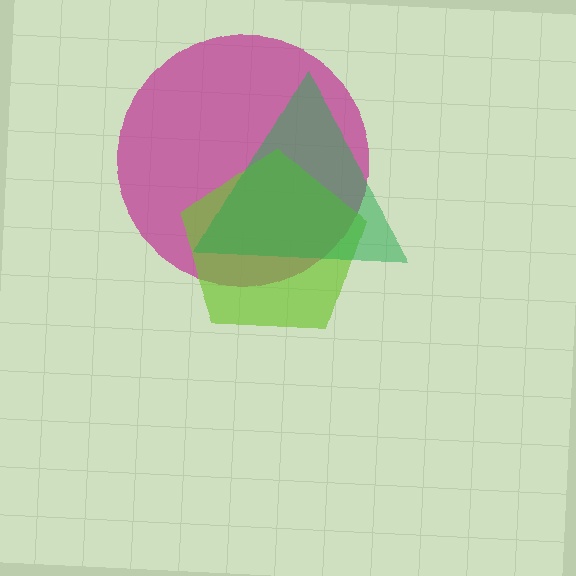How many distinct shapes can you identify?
There are 3 distinct shapes: a magenta circle, a lime pentagon, a green triangle.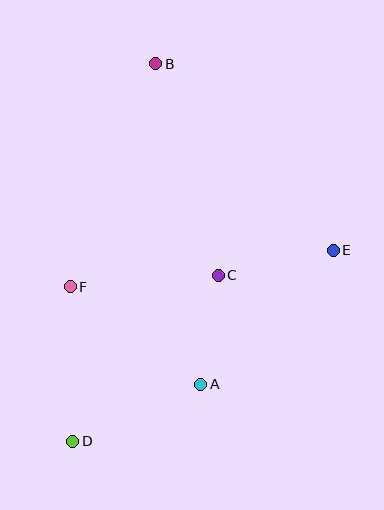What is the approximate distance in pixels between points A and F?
The distance between A and F is approximately 163 pixels.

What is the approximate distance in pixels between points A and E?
The distance between A and E is approximately 189 pixels.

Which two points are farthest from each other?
Points B and D are farthest from each other.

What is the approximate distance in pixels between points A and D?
The distance between A and D is approximately 140 pixels.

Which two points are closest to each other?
Points A and C are closest to each other.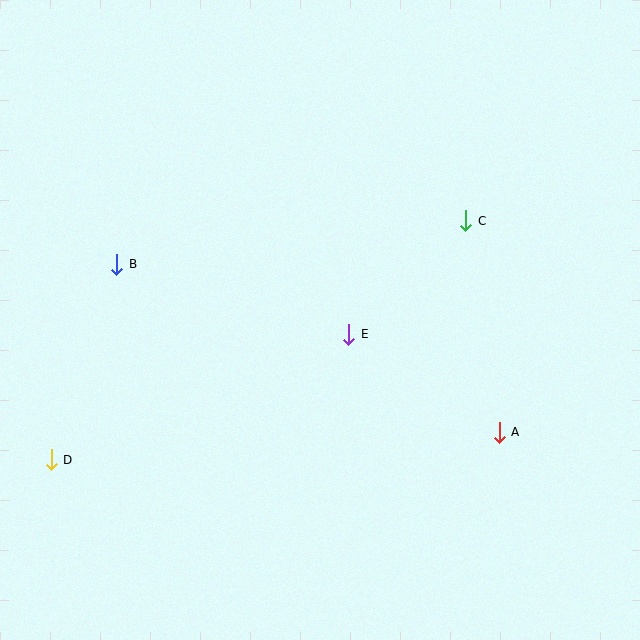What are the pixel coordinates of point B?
Point B is at (117, 264).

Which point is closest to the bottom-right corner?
Point A is closest to the bottom-right corner.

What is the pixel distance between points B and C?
The distance between B and C is 352 pixels.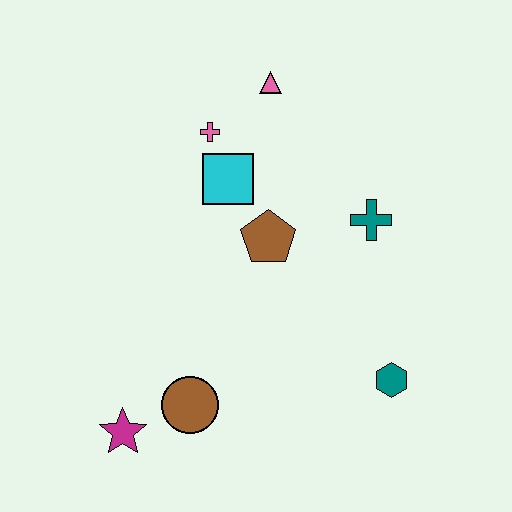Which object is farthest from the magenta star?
The pink triangle is farthest from the magenta star.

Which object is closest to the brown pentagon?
The cyan square is closest to the brown pentagon.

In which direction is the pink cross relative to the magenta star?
The pink cross is above the magenta star.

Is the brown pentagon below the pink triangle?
Yes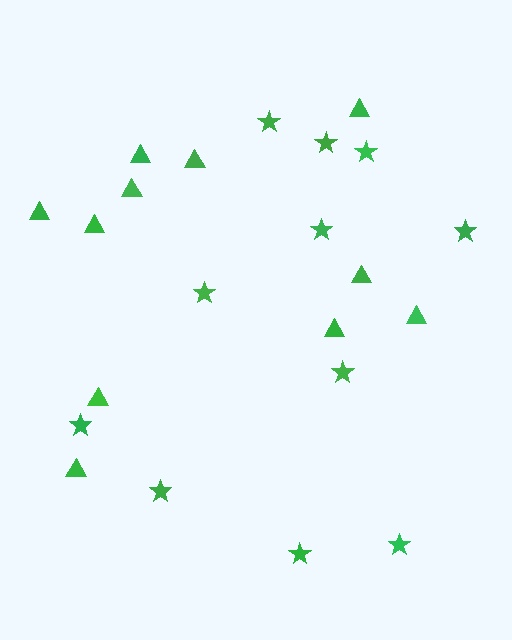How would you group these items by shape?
There are 2 groups: one group of stars (11) and one group of triangles (11).